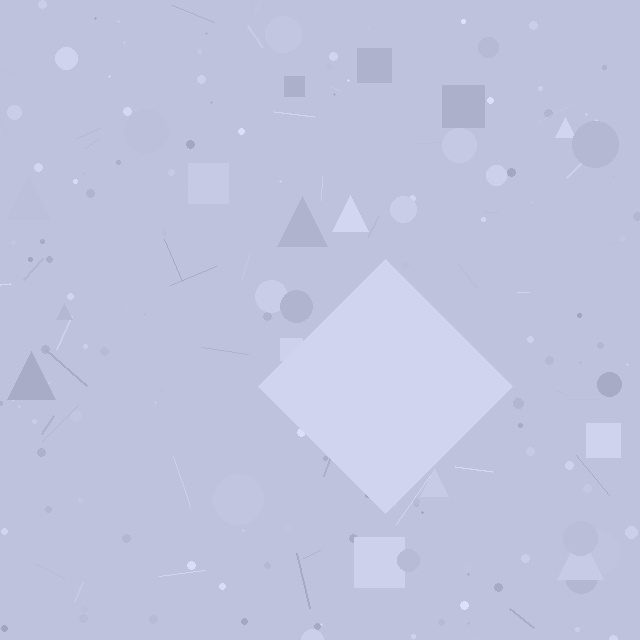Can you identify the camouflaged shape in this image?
The camouflaged shape is a diamond.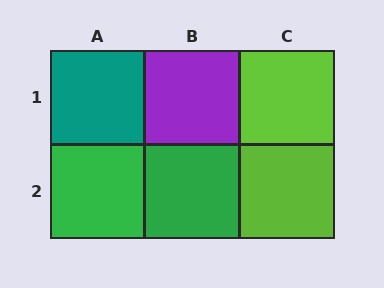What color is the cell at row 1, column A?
Teal.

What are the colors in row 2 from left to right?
Green, green, lime.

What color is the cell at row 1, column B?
Purple.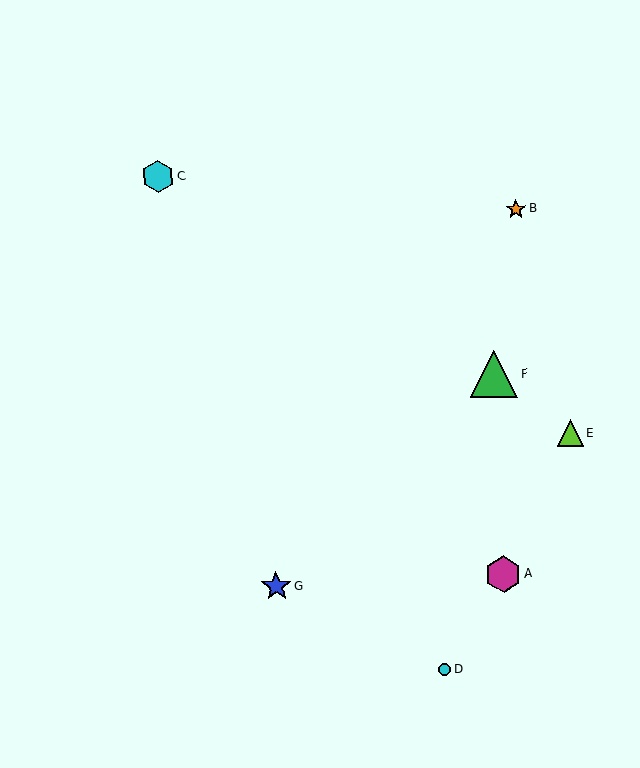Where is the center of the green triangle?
The center of the green triangle is at (494, 374).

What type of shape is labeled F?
Shape F is a green triangle.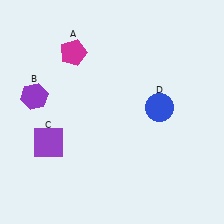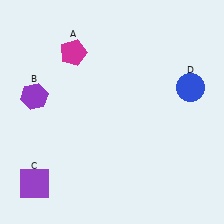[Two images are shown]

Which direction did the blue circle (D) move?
The blue circle (D) moved right.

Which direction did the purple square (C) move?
The purple square (C) moved down.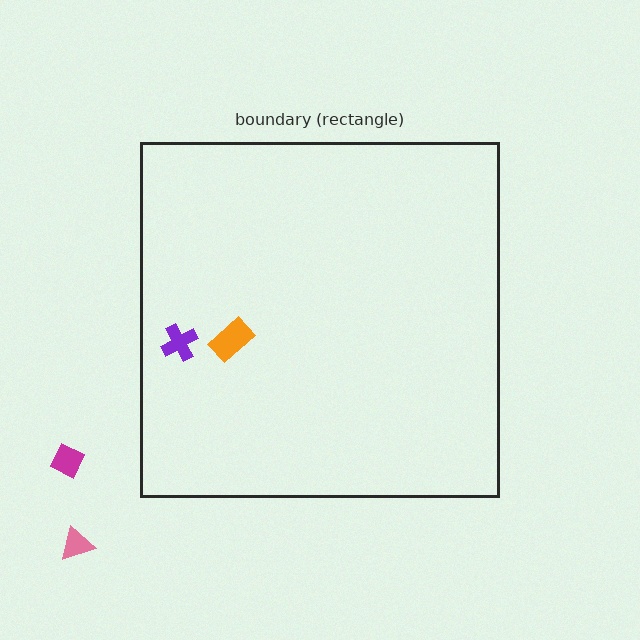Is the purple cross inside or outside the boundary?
Inside.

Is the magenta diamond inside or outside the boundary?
Outside.